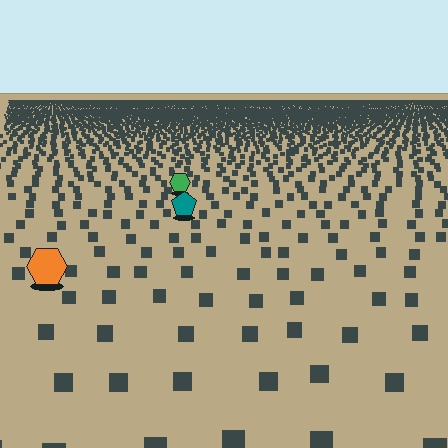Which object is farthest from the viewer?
The green hexagon is farthest from the viewer. It appears smaller and the ground texture around it is denser.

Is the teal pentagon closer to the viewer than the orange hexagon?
No. The orange hexagon is closer — you can tell from the texture gradient: the ground texture is coarser near it.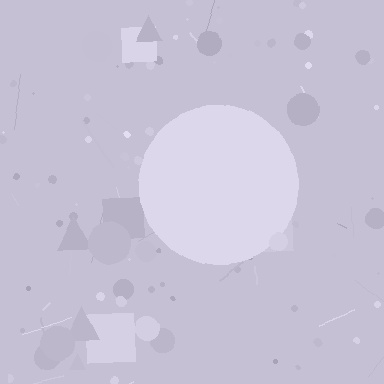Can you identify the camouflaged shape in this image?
The camouflaged shape is a circle.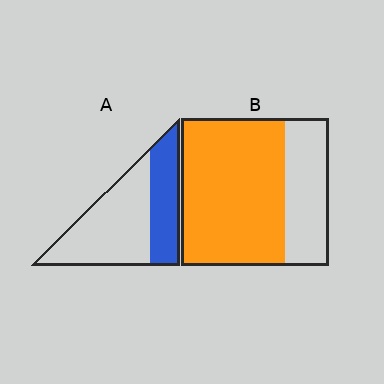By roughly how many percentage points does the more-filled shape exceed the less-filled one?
By roughly 35 percentage points (B over A).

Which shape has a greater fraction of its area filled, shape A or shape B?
Shape B.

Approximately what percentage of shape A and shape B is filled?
A is approximately 35% and B is approximately 70%.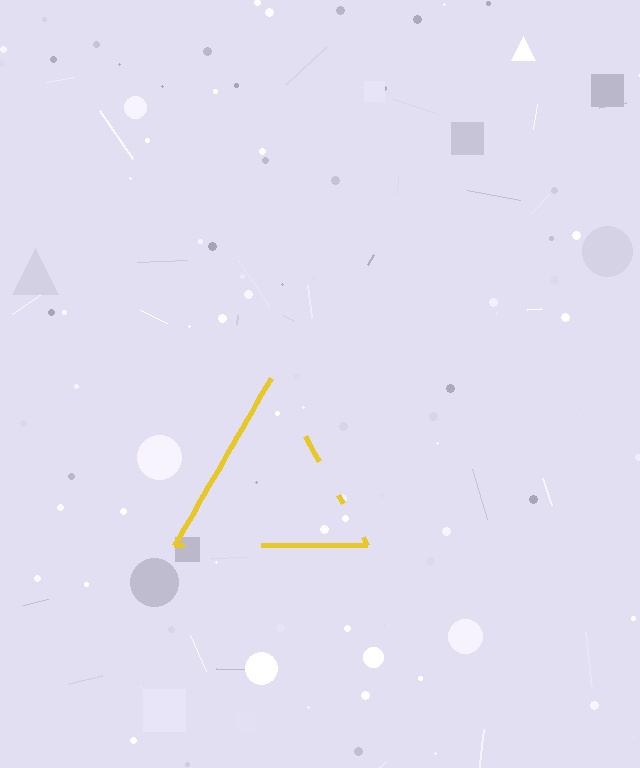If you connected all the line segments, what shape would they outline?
They would outline a triangle.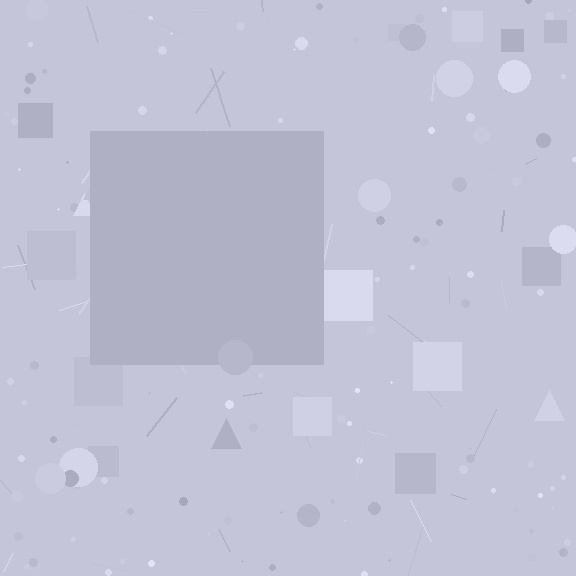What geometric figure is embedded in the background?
A square is embedded in the background.